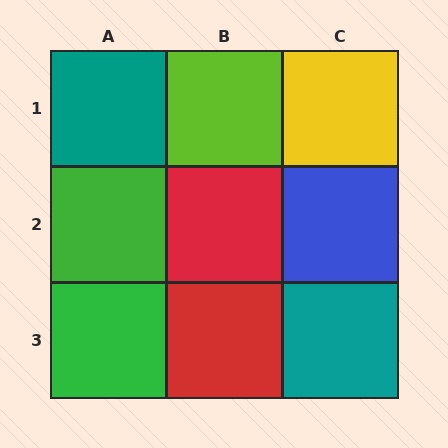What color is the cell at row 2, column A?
Green.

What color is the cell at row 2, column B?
Red.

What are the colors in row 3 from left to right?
Green, red, teal.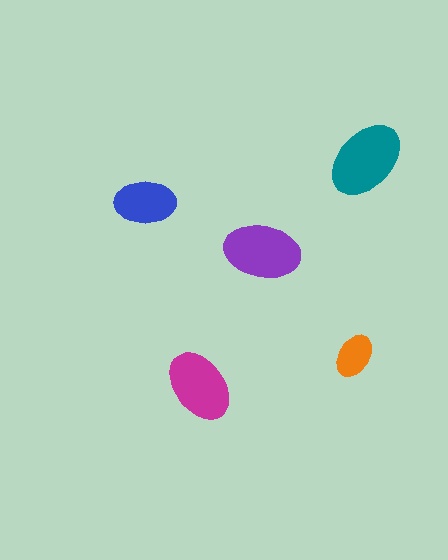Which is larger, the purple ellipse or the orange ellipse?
The purple one.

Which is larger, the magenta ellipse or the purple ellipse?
The purple one.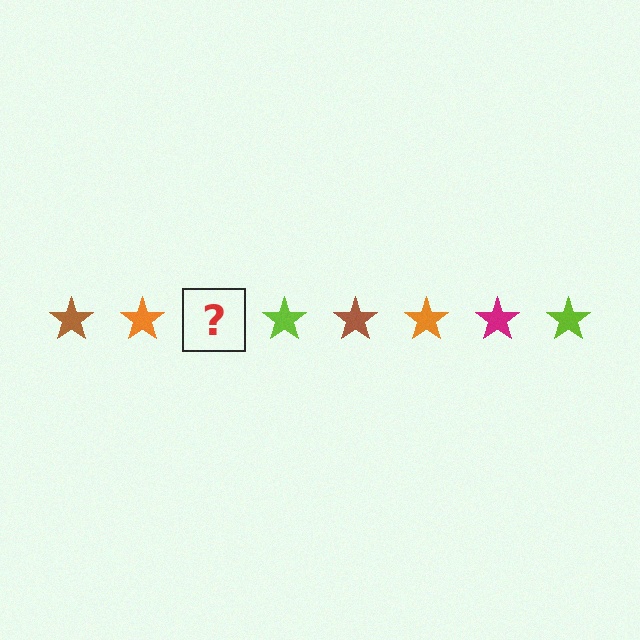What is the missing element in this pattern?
The missing element is a magenta star.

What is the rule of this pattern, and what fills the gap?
The rule is that the pattern cycles through brown, orange, magenta, lime stars. The gap should be filled with a magenta star.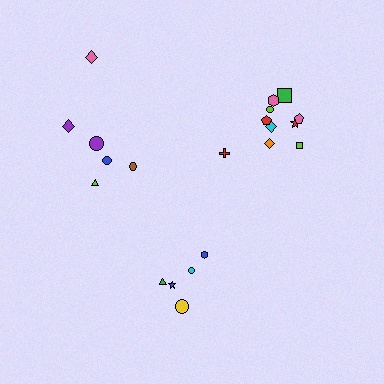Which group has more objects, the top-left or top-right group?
The top-right group.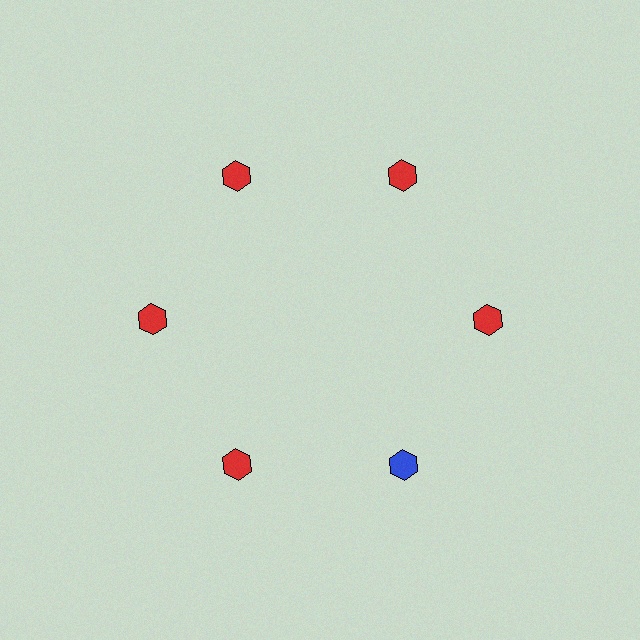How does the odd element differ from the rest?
It has a different color: blue instead of red.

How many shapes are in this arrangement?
There are 6 shapes arranged in a ring pattern.